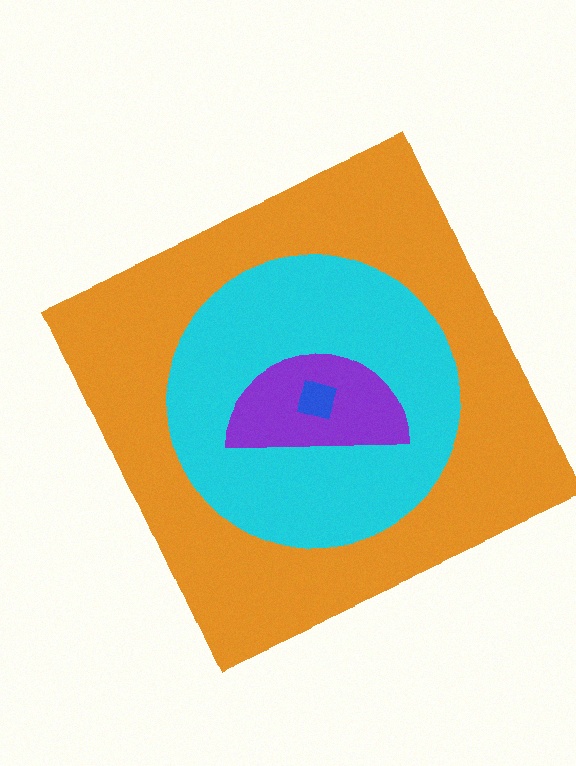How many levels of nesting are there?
4.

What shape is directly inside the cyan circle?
The purple semicircle.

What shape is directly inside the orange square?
The cyan circle.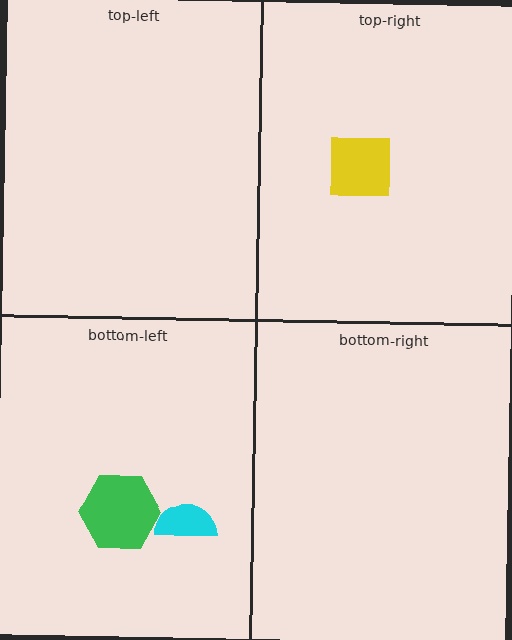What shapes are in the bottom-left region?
The green hexagon, the cyan semicircle.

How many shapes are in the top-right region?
1.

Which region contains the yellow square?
The top-right region.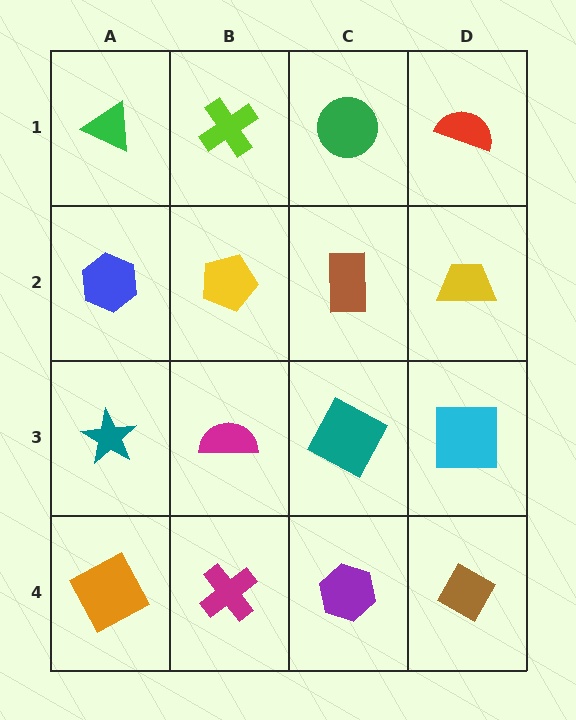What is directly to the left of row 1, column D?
A green circle.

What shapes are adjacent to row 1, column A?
A blue hexagon (row 2, column A), a lime cross (row 1, column B).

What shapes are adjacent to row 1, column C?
A brown rectangle (row 2, column C), a lime cross (row 1, column B), a red semicircle (row 1, column D).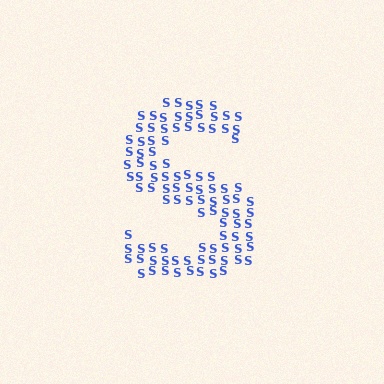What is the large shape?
The large shape is the letter S.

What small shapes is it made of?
It is made of small letter S's.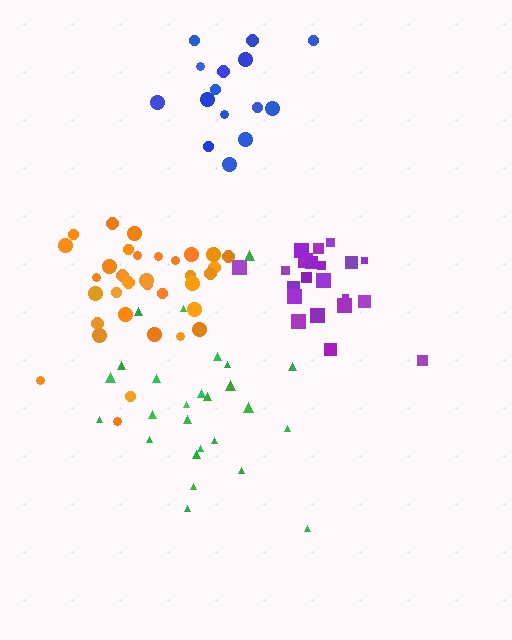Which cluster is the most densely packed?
Purple.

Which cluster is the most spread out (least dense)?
Green.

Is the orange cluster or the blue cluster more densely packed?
Orange.